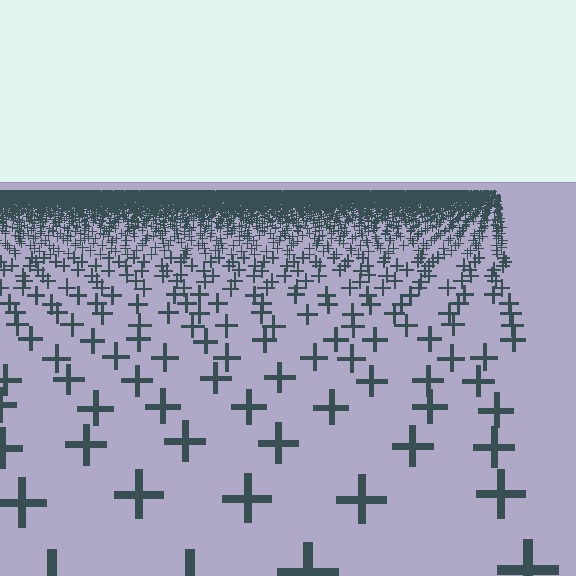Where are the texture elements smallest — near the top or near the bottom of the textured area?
Near the top.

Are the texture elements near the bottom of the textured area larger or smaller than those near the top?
Larger. Near the bottom, elements are closer to the viewer and appear at a bigger on-screen size.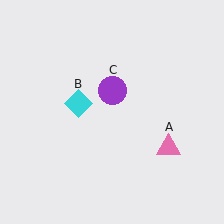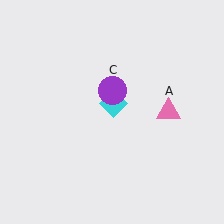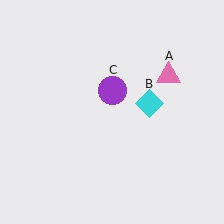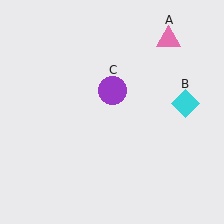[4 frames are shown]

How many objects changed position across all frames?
2 objects changed position: pink triangle (object A), cyan diamond (object B).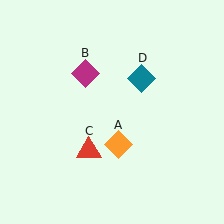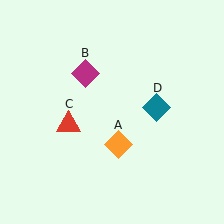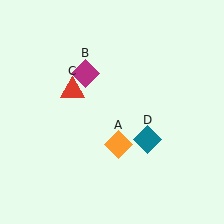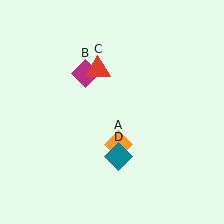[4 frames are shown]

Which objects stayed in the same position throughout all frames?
Orange diamond (object A) and magenta diamond (object B) remained stationary.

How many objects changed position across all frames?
2 objects changed position: red triangle (object C), teal diamond (object D).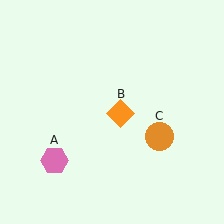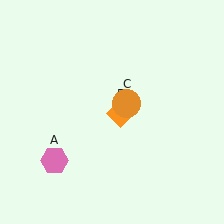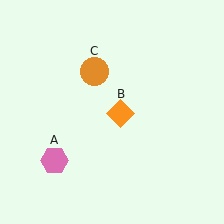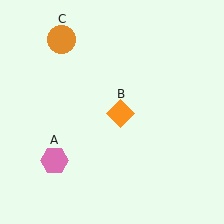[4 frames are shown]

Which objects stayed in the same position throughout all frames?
Pink hexagon (object A) and orange diamond (object B) remained stationary.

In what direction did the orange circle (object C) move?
The orange circle (object C) moved up and to the left.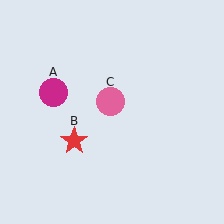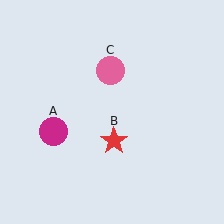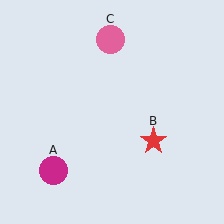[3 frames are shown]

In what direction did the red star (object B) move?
The red star (object B) moved right.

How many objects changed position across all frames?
3 objects changed position: magenta circle (object A), red star (object B), pink circle (object C).